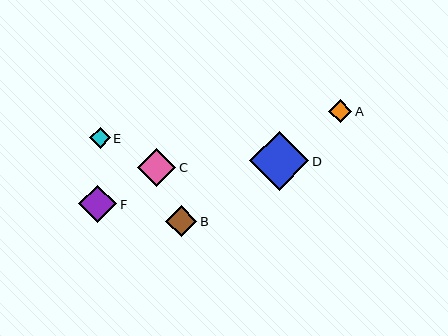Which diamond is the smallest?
Diamond E is the smallest with a size of approximately 21 pixels.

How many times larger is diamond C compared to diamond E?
Diamond C is approximately 1.8 times the size of diamond E.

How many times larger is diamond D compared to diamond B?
Diamond D is approximately 1.9 times the size of diamond B.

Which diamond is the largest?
Diamond D is the largest with a size of approximately 59 pixels.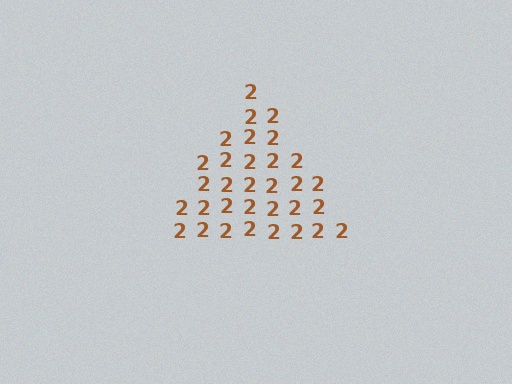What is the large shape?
The large shape is a triangle.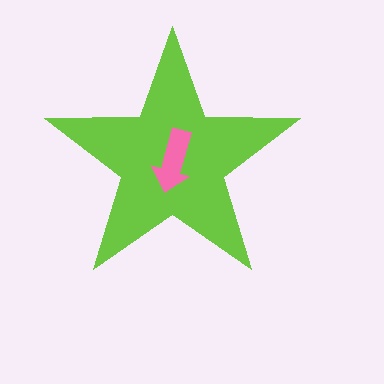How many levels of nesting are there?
2.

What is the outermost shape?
The lime star.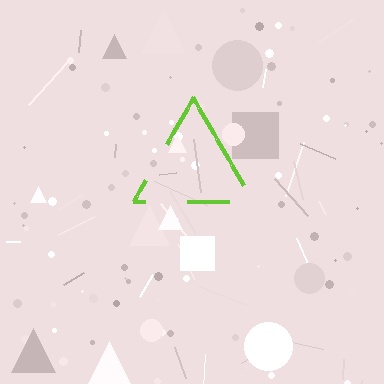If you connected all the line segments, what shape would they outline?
They would outline a triangle.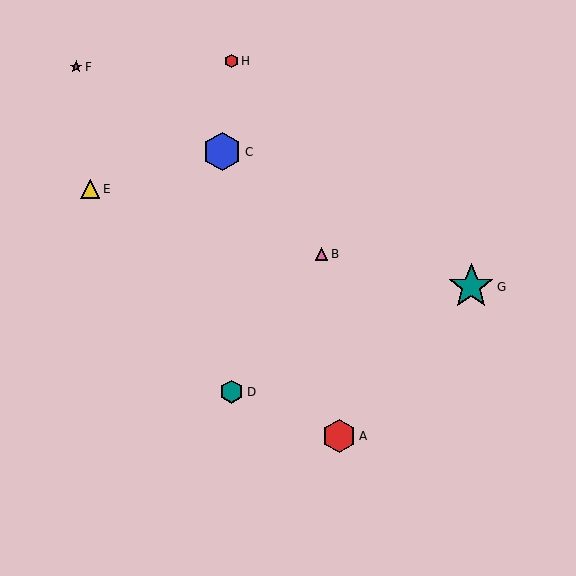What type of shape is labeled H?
Shape H is a red hexagon.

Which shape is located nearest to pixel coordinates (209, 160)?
The blue hexagon (labeled C) at (222, 152) is nearest to that location.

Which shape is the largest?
The teal star (labeled G) is the largest.